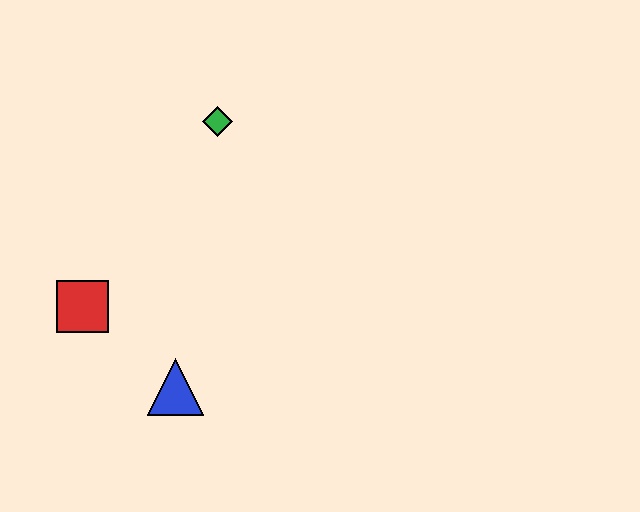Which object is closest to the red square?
The blue triangle is closest to the red square.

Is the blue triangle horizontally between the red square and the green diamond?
Yes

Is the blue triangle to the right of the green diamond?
No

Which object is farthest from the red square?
The green diamond is farthest from the red square.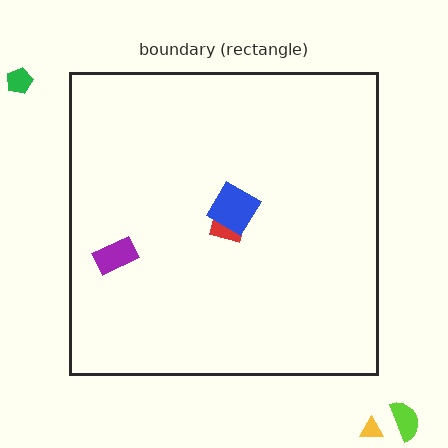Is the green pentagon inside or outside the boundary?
Outside.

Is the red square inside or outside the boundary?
Inside.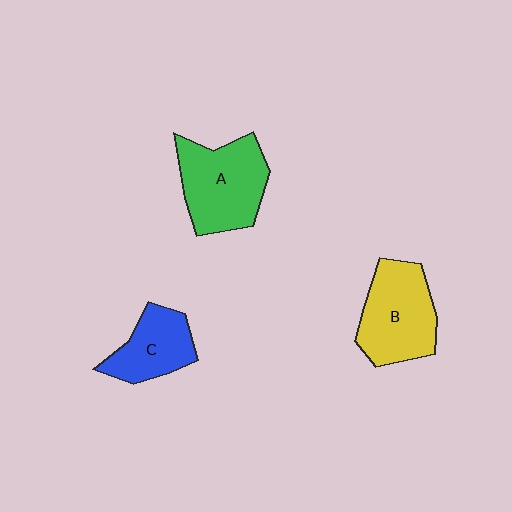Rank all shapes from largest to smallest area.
From largest to smallest: A (green), B (yellow), C (blue).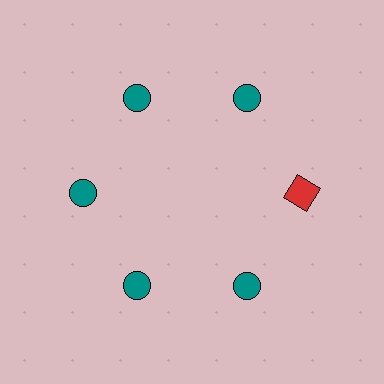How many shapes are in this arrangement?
There are 6 shapes arranged in a ring pattern.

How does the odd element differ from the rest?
It differs in both color (red instead of teal) and shape (square instead of circle).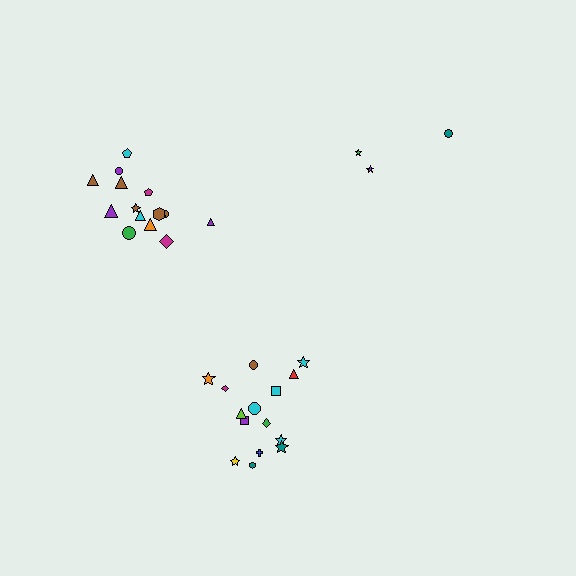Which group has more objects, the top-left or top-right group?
The top-left group.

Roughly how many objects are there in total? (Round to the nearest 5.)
Roughly 35 objects in total.